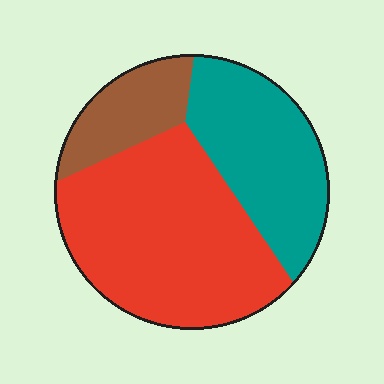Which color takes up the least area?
Brown, at roughly 15%.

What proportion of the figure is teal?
Teal takes up about one third (1/3) of the figure.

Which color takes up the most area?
Red, at roughly 55%.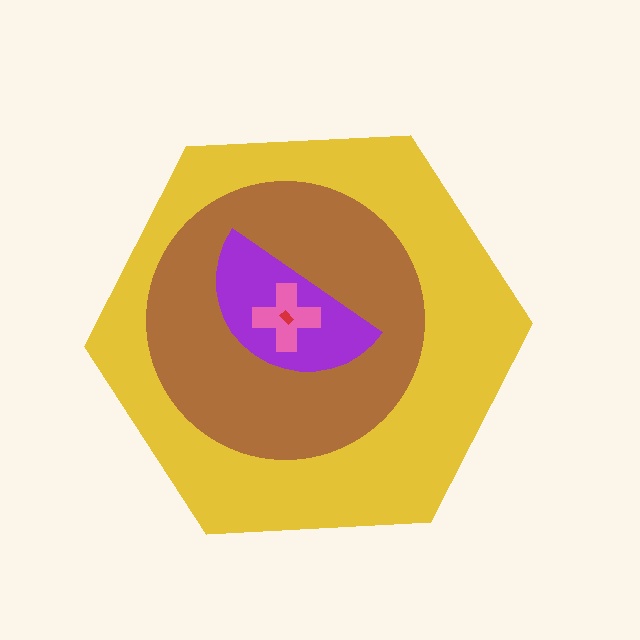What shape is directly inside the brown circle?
The purple semicircle.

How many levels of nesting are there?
5.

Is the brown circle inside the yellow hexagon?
Yes.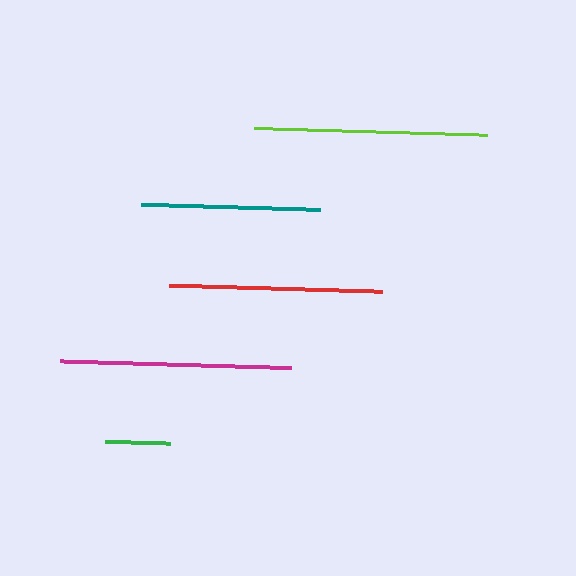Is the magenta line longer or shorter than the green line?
The magenta line is longer than the green line.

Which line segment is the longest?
The lime line is the longest at approximately 233 pixels.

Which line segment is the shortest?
The green line is the shortest at approximately 65 pixels.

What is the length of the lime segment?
The lime segment is approximately 233 pixels long.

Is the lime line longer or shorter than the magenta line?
The lime line is longer than the magenta line.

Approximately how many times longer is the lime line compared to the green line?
The lime line is approximately 3.6 times the length of the green line.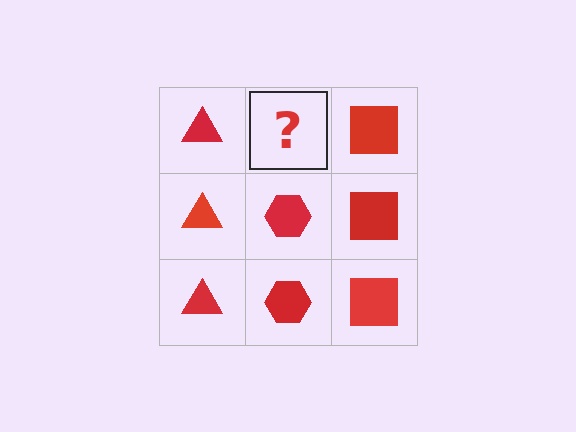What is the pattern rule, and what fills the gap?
The rule is that each column has a consistent shape. The gap should be filled with a red hexagon.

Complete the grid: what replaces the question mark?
The question mark should be replaced with a red hexagon.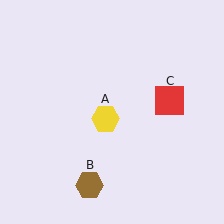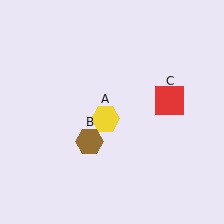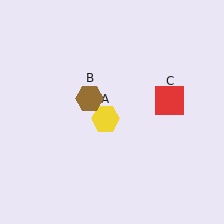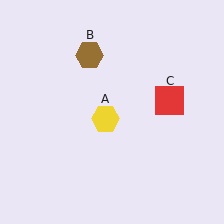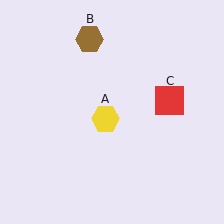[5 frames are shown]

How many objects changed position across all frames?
1 object changed position: brown hexagon (object B).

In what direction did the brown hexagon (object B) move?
The brown hexagon (object B) moved up.